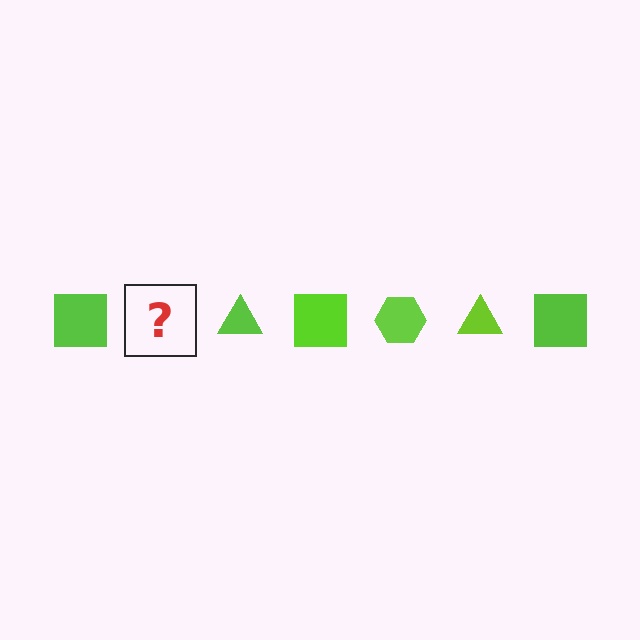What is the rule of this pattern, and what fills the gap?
The rule is that the pattern cycles through square, hexagon, triangle shapes in lime. The gap should be filled with a lime hexagon.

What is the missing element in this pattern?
The missing element is a lime hexagon.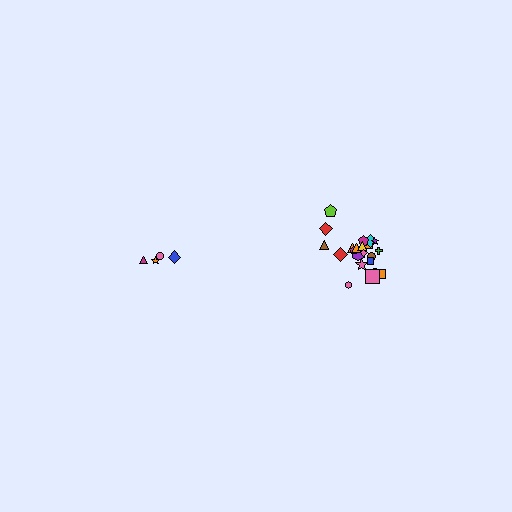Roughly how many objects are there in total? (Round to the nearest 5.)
Roughly 25 objects in total.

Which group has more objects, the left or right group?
The right group.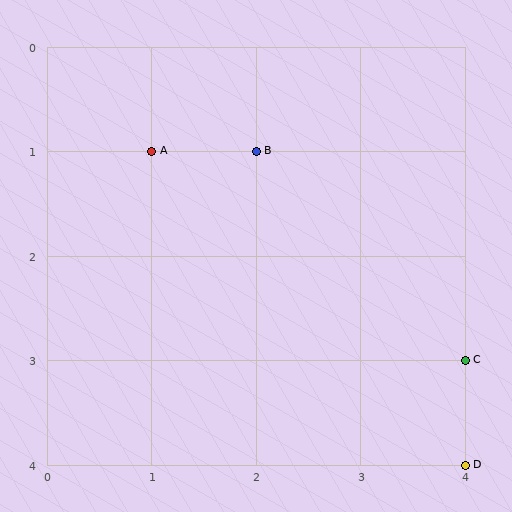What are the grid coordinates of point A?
Point A is at grid coordinates (1, 1).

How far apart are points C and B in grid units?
Points C and B are 2 columns and 2 rows apart (about 2.8 grid units diagonally).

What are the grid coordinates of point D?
Point D is at grid coordinates (4, 4).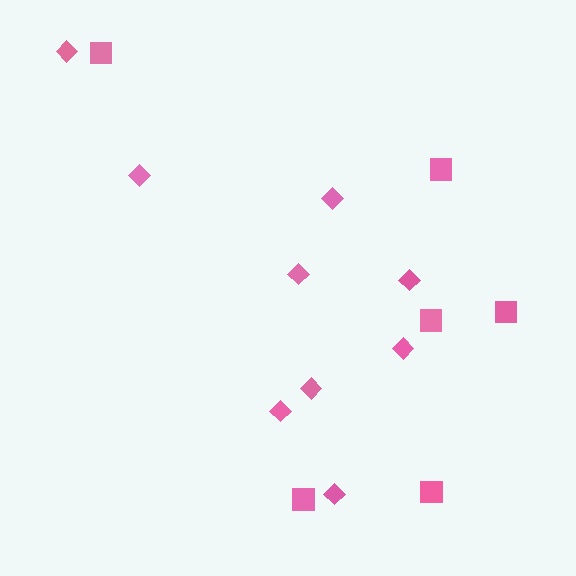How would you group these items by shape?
There are 2 groups: one group of diamonds (9) and one group of squares (6).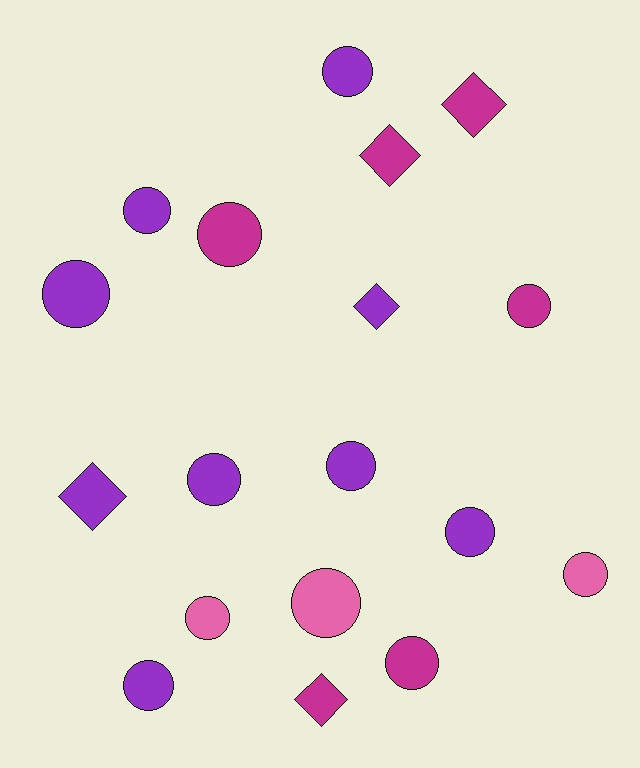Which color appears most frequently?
Purple, with 9 objects.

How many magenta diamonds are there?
There are 3 magenta diamonds.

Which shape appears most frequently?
Circle, with 13 objects.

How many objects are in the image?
There are 18 objects.